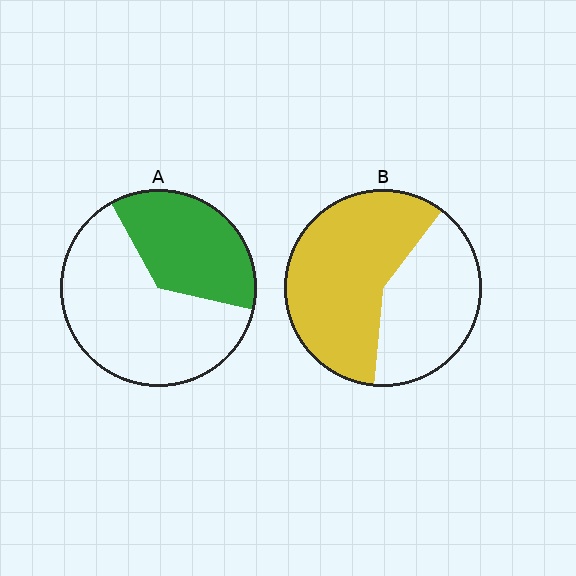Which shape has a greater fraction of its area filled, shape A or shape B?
Shape B.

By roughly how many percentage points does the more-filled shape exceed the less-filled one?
By roughly 20 percentage points (B over A).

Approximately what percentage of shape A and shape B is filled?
A is approximately 35% and B is approximately 60%.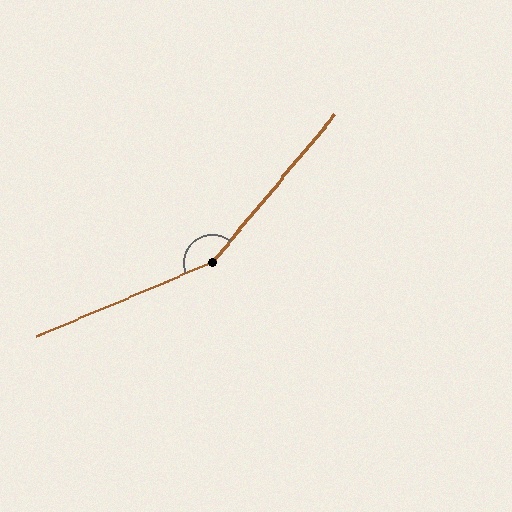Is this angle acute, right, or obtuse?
It is obtuse.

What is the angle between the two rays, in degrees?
Approximately 152 degrees.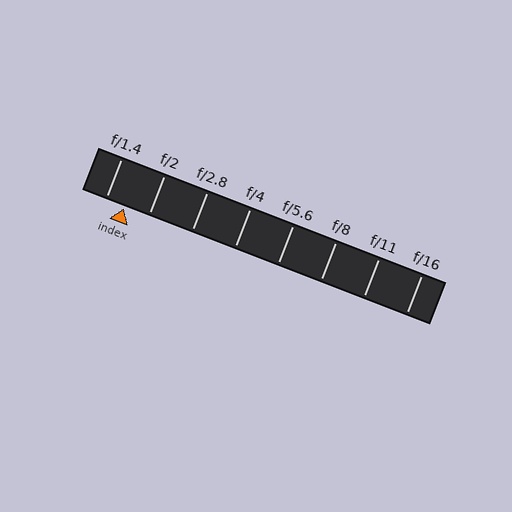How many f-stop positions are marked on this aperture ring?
There are 8 f-stop positions marked.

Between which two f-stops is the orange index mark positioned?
The index mark is between f/1.4 and f/2.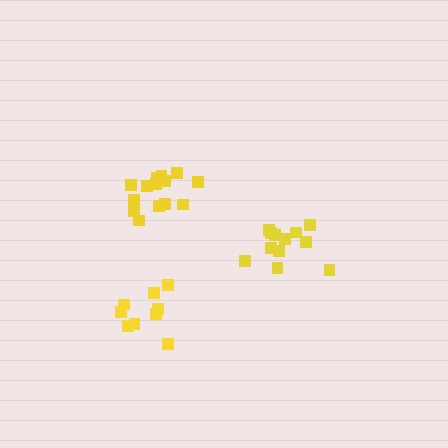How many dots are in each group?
Group 1: 14 dots, Group 2: 12 dots, Group 3: 9 dots (35 total).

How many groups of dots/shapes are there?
There are 3 groups.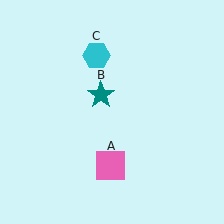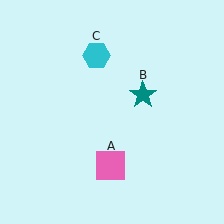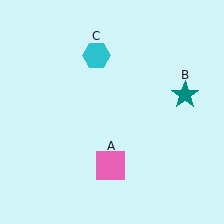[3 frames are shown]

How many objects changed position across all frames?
1 object changed position: teal star (object B).